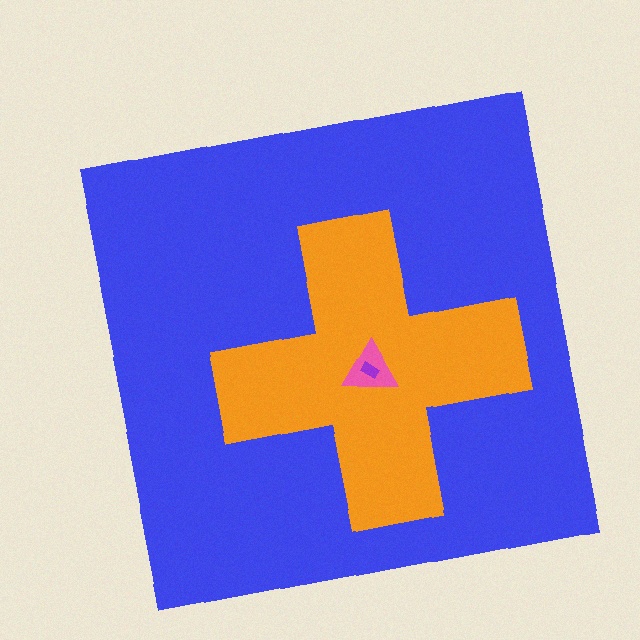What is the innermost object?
The purple rectangle.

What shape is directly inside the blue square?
The orange cross.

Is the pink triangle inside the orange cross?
Yes.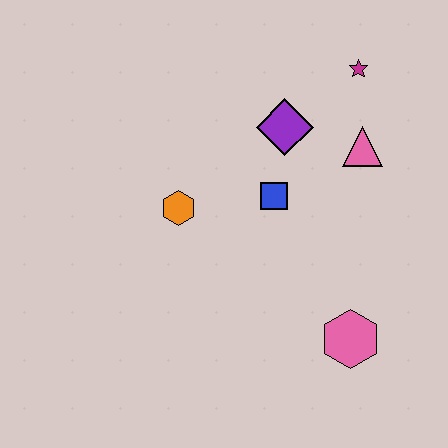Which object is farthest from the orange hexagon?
The magenta star is farthest from the orange hexagon.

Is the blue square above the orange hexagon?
Yes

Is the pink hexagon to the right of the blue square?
Yes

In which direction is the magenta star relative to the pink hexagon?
The magenta star is above the pink hexagon.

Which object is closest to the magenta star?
The pink triangle is closest to the magenta star.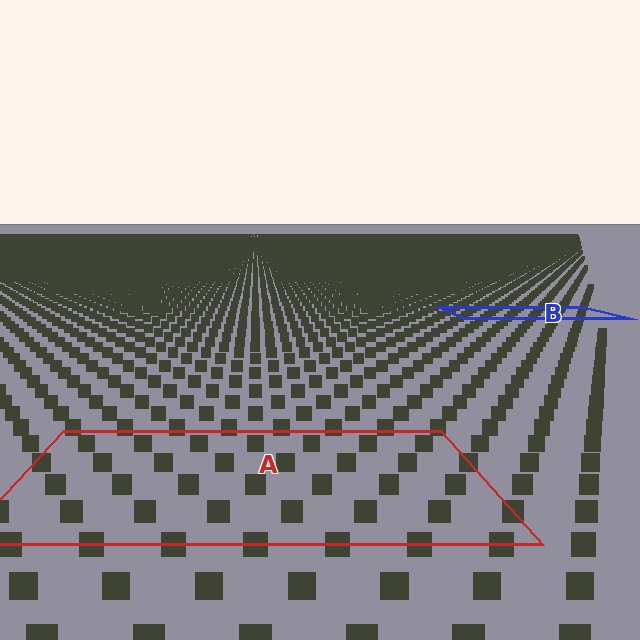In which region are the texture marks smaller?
The texture marks are smaller in region B, because it is farther away.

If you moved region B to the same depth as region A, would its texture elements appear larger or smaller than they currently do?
They would appear larger. At a closer depth, the same texture elements are projected at a bigger on-screen size.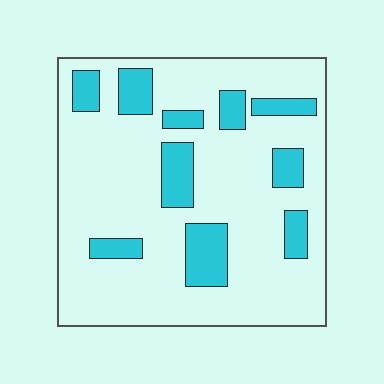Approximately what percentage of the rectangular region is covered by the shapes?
Approximately 20%.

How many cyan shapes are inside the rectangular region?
10.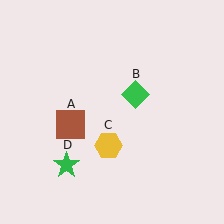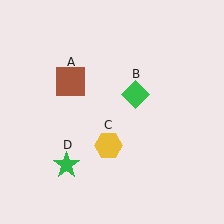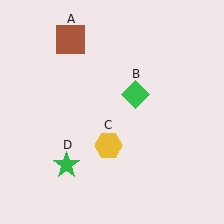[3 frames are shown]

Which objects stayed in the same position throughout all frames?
Green diamond (object B) and yellow hexagon (object C) and green star (object D) remained stationary.